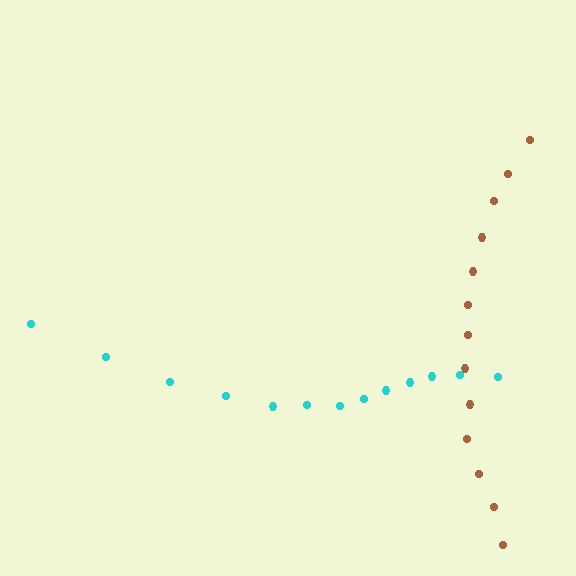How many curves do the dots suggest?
There are 2 distinct paths.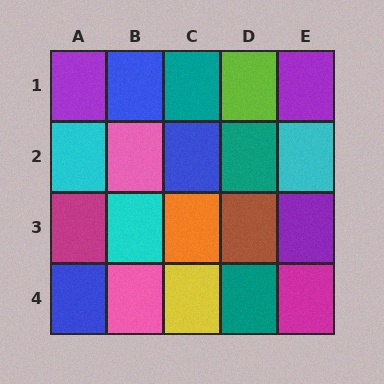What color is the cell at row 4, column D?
Teal.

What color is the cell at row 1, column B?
Blue.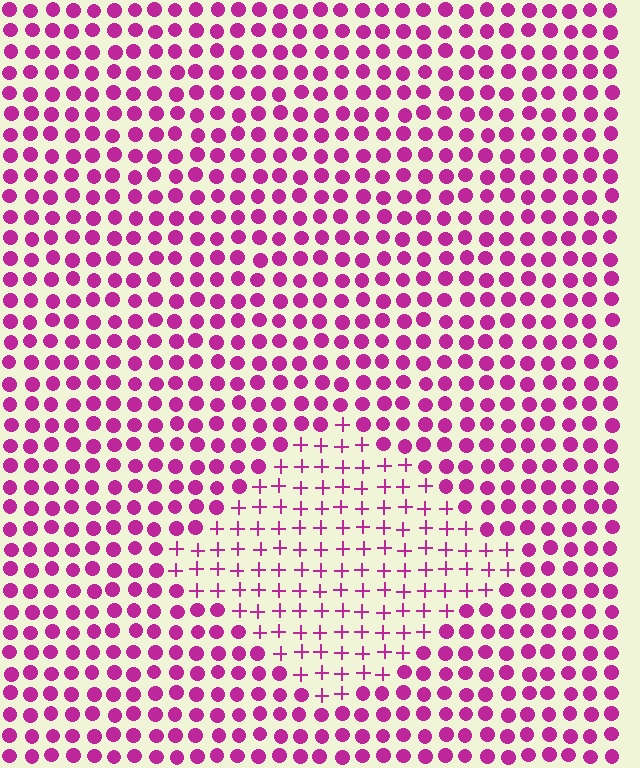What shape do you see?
I see a diamond.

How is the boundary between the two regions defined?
The boundary is defined by a change in element shape: plus signs inside vs. circles outside. All elements share the same color and spacing.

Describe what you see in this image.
The image is filled with small magenta elements arranged in a uniform grid. A diamond-shaped region contains plus signs, while the surrounding area contains circles. The boundary is defined purely by the change in element shape.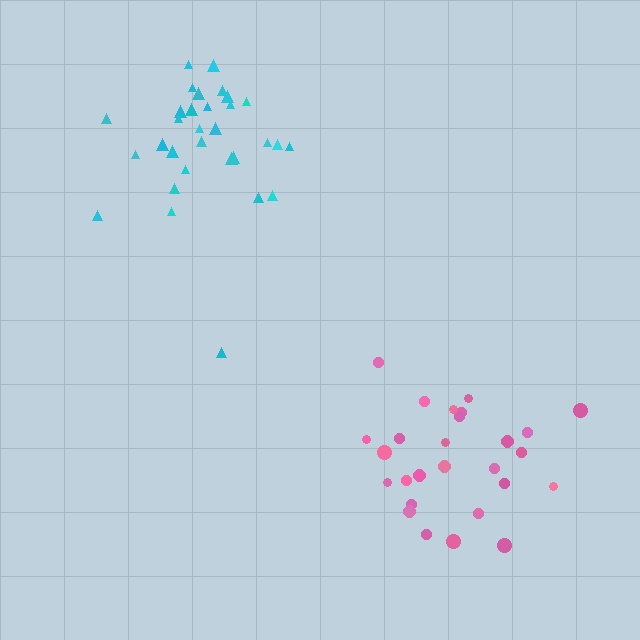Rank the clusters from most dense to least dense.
pink, cyan.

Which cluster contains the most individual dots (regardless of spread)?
Cyan (31).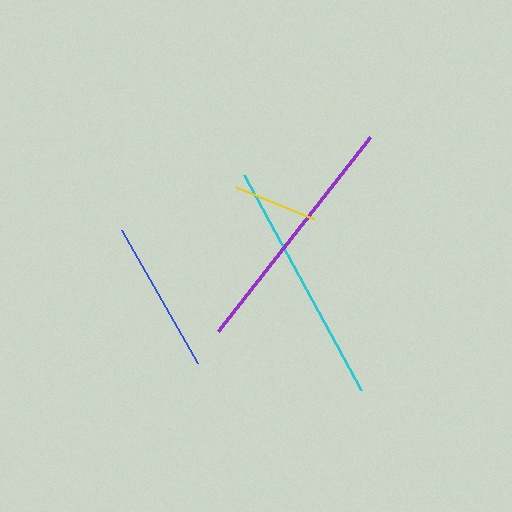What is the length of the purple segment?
The purple segment is approximately 247 pixels long.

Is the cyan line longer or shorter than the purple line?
The purple line is longer than the cyan line.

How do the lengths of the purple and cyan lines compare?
The purple and cyan lines are approximately the same length.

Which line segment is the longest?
The purple line is the longest at approximately 247 pixels.